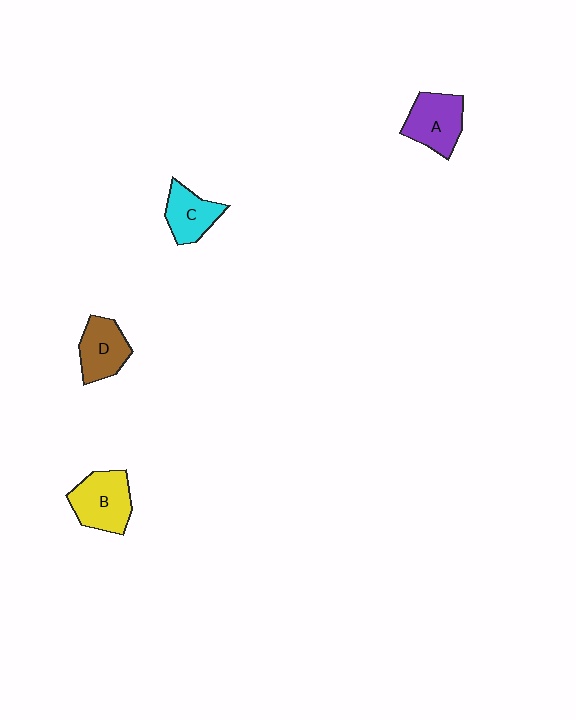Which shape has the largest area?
Shape B (yellow).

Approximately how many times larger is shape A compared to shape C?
Approximately 1.3 times.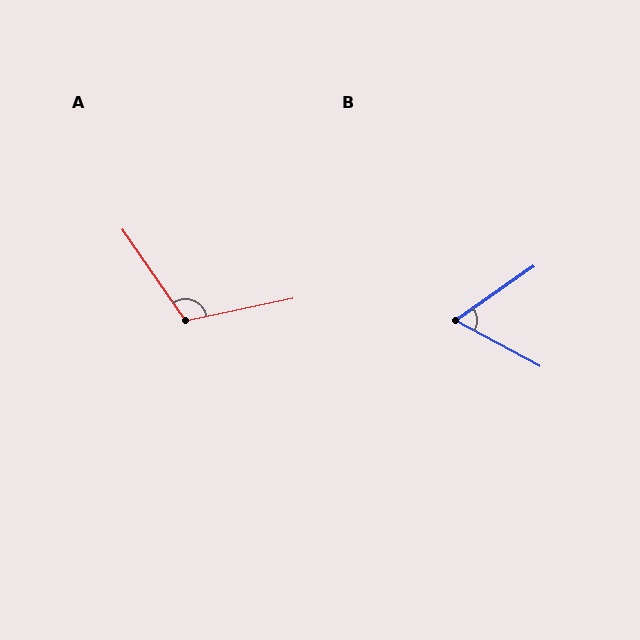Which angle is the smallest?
B, at approximately 63 degrees.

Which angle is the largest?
A, at approximately 113 degrees.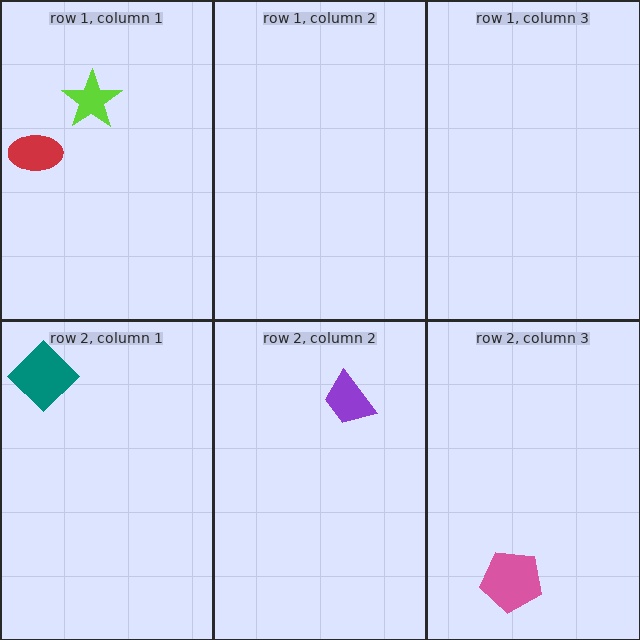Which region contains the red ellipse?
The row 1, column 1 region.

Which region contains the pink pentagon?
The row 2, column 3 region.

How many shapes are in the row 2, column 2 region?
1.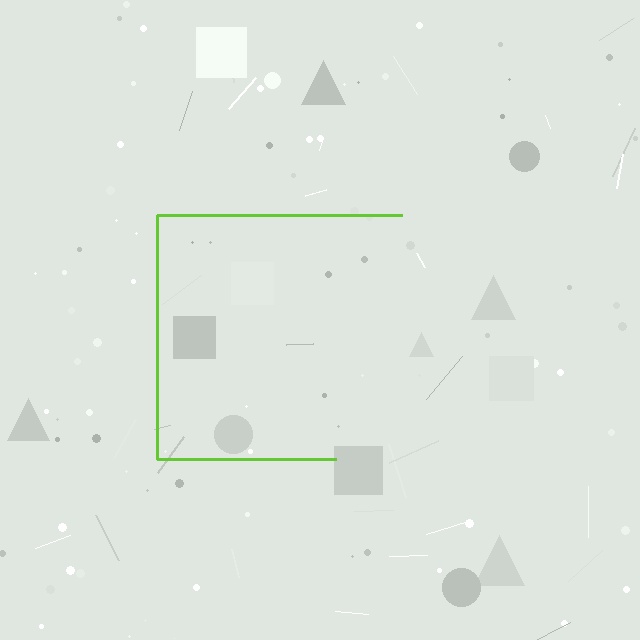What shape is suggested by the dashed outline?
The dashed outline suggests a square.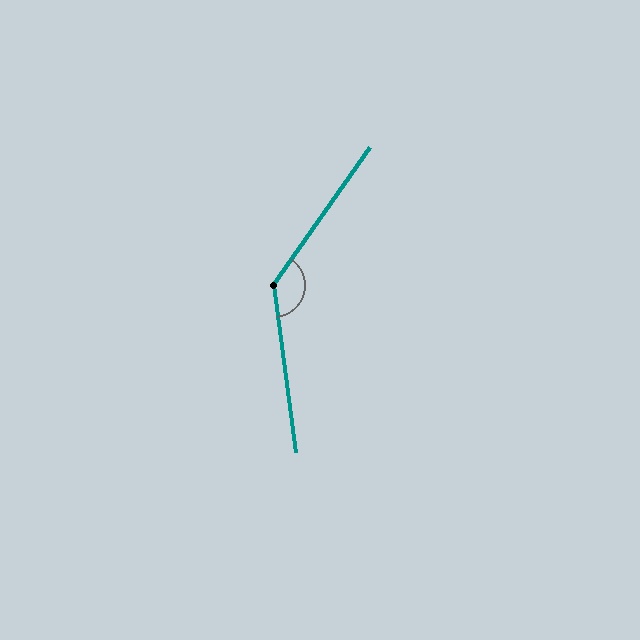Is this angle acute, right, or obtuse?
It is obtuse.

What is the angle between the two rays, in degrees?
Approximately 137 degrees.